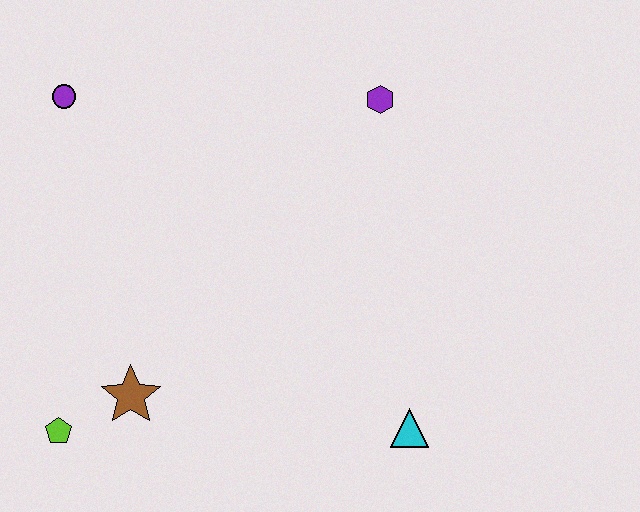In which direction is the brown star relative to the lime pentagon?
The brown star is to the right of the lime pentagon.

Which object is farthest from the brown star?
The purple hexagon is farthest from the brown star.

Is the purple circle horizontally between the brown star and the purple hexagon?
No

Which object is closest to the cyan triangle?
The brown star is closest to the cyan triangle.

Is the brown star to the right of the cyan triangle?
No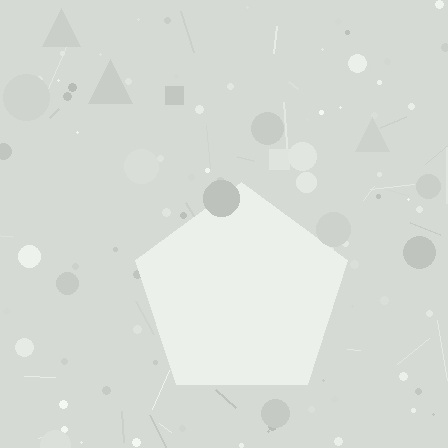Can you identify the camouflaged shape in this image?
The camouflaged shape is a pentagon.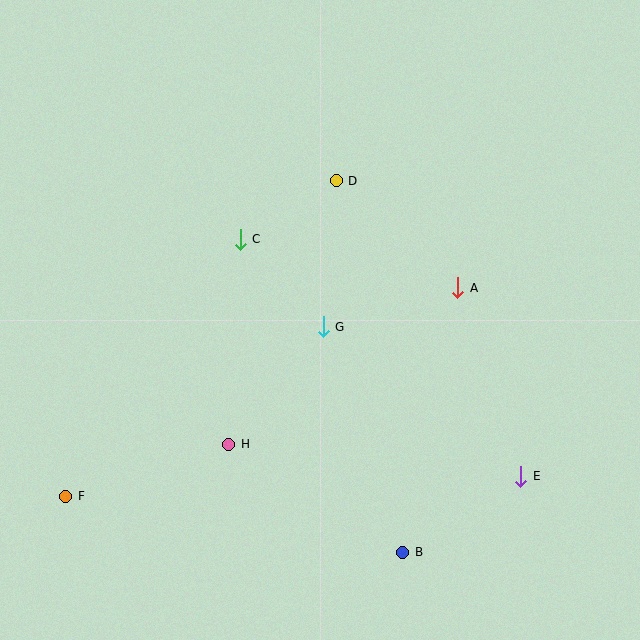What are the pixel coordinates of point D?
Point D is at (336, 181).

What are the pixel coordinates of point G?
Point G is at (323, 327).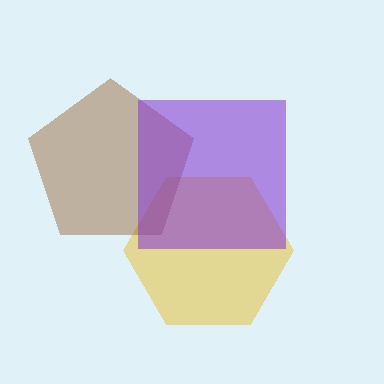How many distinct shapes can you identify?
There are 3 distinct shapes: a yellow hexagon, a brown pentagon, a purple square.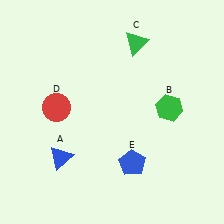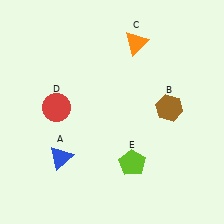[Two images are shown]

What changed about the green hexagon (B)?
In Image 1, B is green. In Image 2, it changed to brown.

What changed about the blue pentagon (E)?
In Image 1, E is blue. In Image 2, it changed to lime.